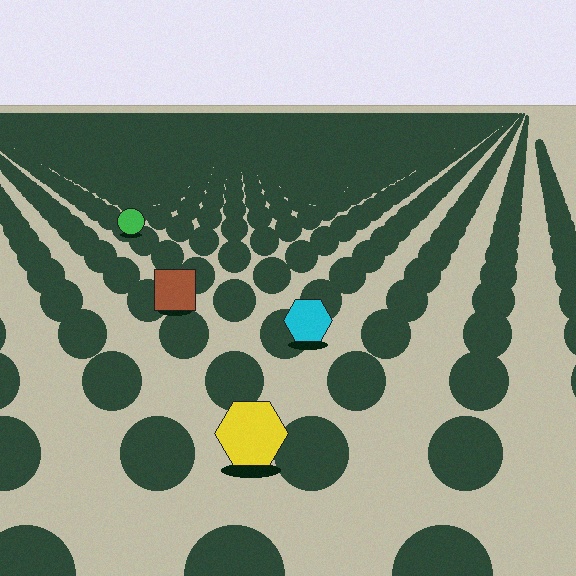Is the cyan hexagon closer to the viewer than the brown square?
Yes. The cyan hexagon is closer — you can tell from the texture gradient: the ground texture is coarser near it.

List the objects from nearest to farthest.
From nearest to farthest: the yellow hexagon, the cyan hexagon, the brown square, the green circle.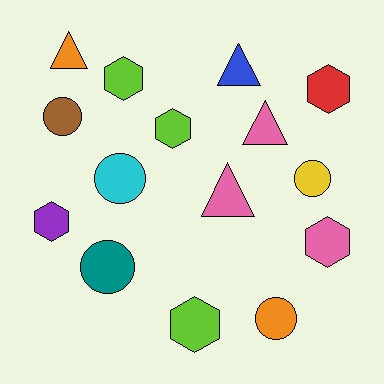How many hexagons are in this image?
There are 6 hexagons.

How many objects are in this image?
There are 15 objects.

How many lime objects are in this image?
There are 3 lime objects.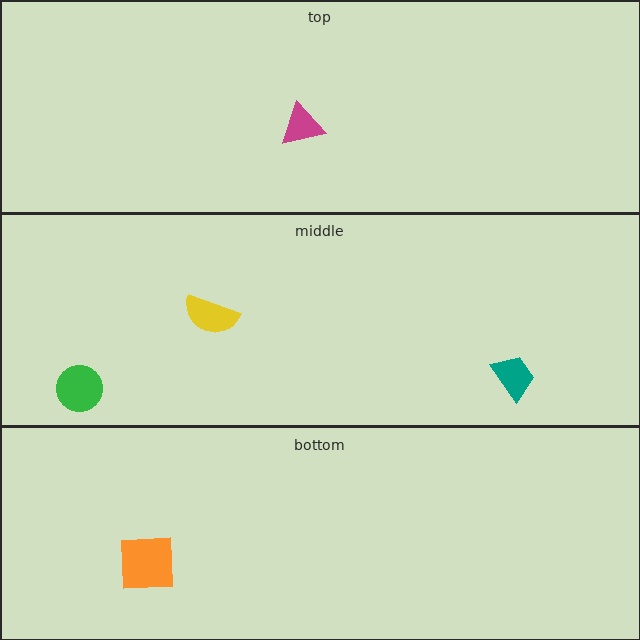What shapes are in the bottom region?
The orange square.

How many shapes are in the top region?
1.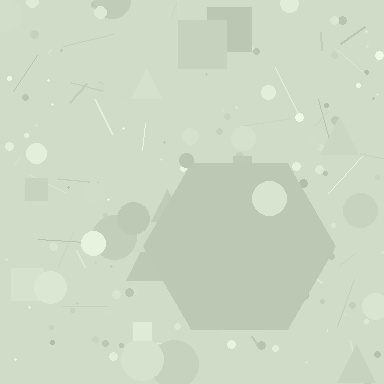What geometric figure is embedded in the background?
A hexagon is embedded in the background.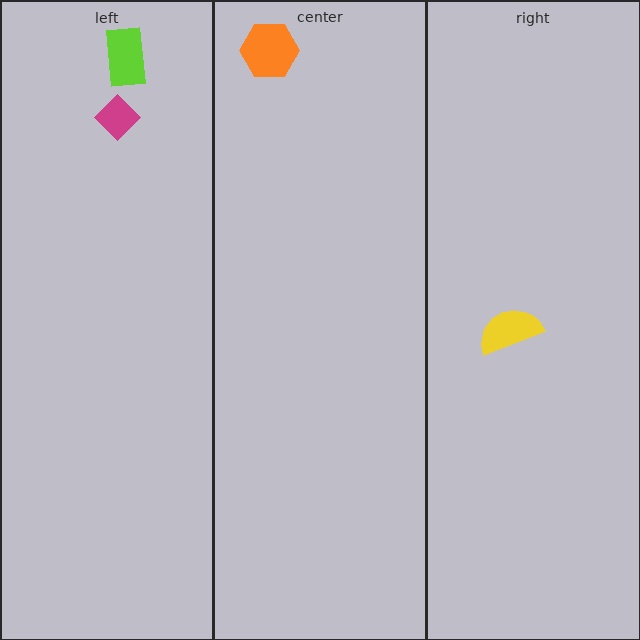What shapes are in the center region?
The orange hexagon.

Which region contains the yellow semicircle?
The right region.